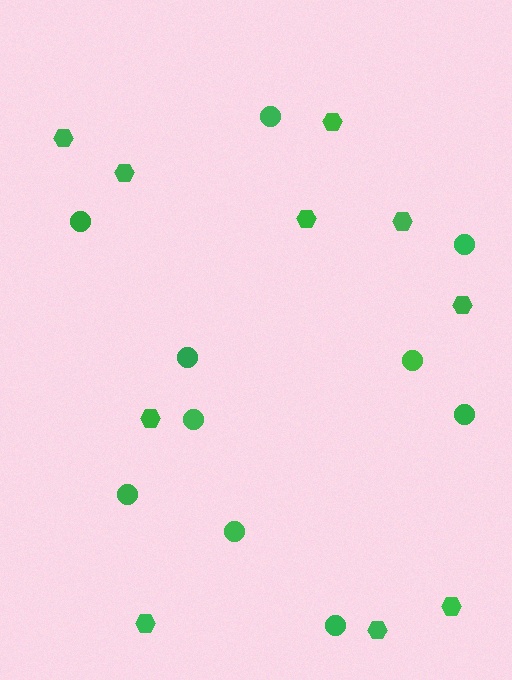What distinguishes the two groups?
There are 2 groups: one group of circles (10) and one group of hexagons (10).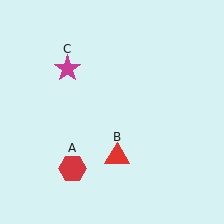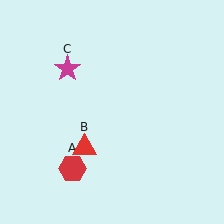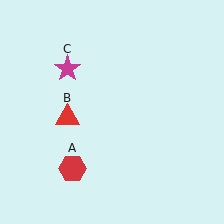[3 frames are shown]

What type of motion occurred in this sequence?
The red triangle (object B) rotated clockwise around the center of the scene.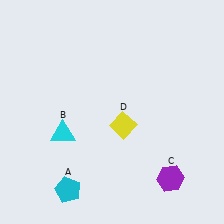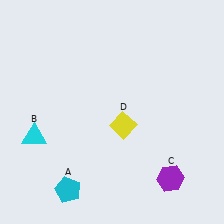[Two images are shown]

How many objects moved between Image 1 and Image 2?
1 object moved between the two images.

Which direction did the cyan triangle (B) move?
The cyan triangle (B) moved left.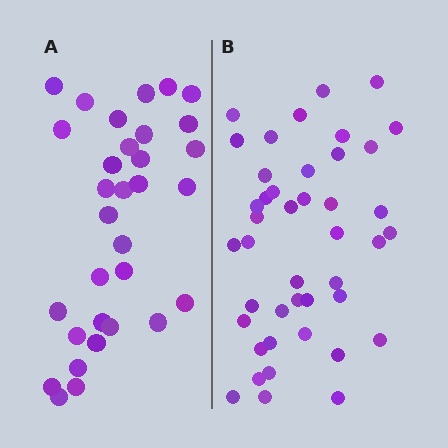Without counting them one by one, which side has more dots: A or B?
Region B (the right region) has more dots.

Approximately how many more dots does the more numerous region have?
Region B has roughly 12 or so more dots than region A.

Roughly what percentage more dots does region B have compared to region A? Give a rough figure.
About 35% more.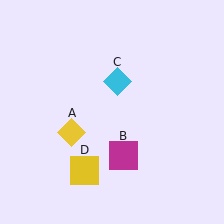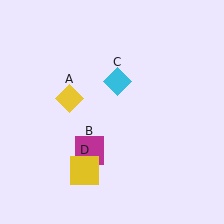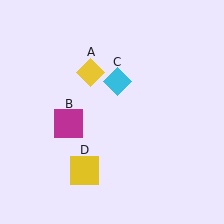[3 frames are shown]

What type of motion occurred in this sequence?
The yellow diamond (object A), magenta square (object B) rotated clockwise around the center of the scene.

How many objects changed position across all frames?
2 objects changed position: yellow diamond (object A), magenta square (object B).